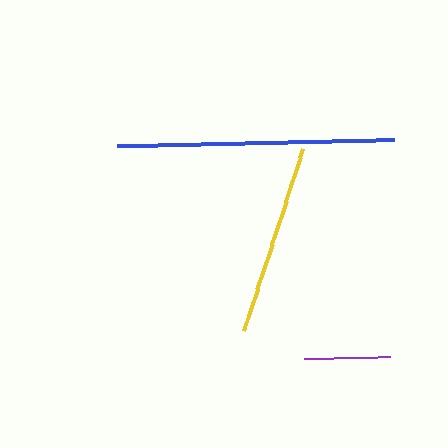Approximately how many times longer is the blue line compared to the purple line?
The blue line is approximately 3.2 times the length of the purple line.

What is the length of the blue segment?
The blue segment is approximately 277 pixels long.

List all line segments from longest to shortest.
From longest to shortest: blue, yellow, purple.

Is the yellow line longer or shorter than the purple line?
The yellow line is longer than the purple line.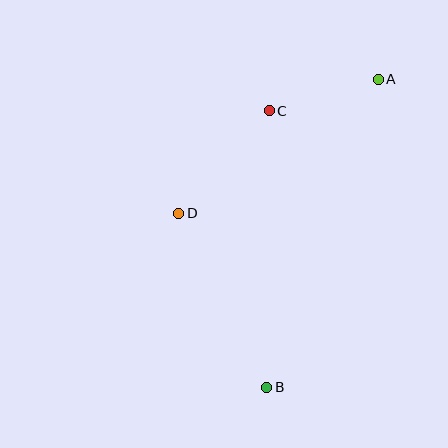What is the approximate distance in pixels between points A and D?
The distance between A and D is approximately 240 pixels.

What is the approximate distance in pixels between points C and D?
The distance between C and D is approximately 137 pixels.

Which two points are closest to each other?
Points A and C are closest to each other.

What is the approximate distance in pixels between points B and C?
The distance between B and C is approximately 276 pixels.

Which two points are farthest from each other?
Points A and B are farthest from each other.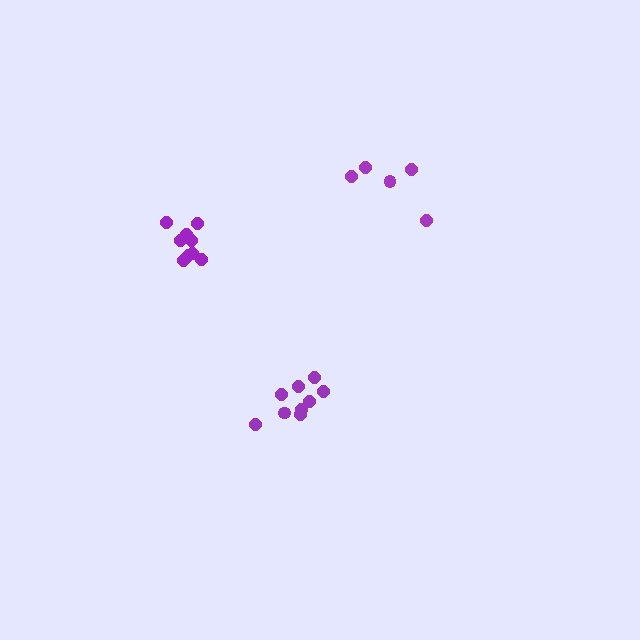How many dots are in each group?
Group 1: 9 dots, Group 2: 9 dots, Group 3: 5 dots (23 total).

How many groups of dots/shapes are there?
There are 3 groups.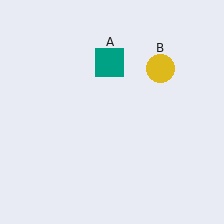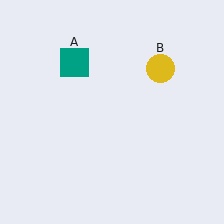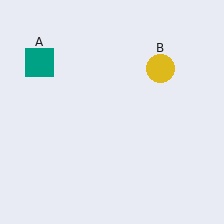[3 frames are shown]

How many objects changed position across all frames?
1 object changed position: teal square (object A).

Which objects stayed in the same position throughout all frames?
Yellow circle (object B) remained stationary.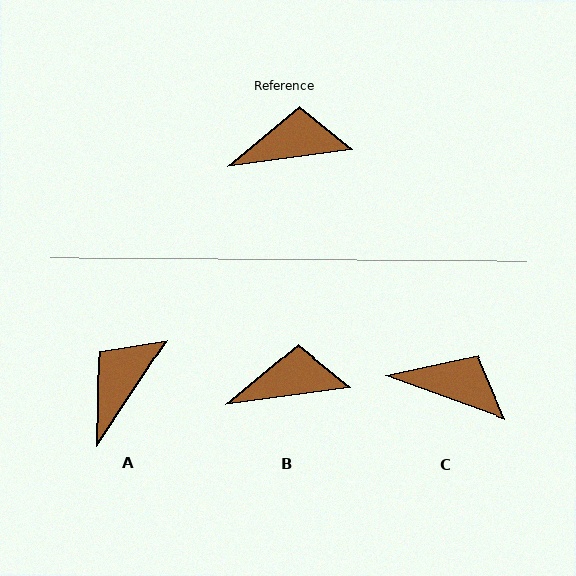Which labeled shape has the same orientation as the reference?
B.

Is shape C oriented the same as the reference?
No, it is off by about 28 degrees.